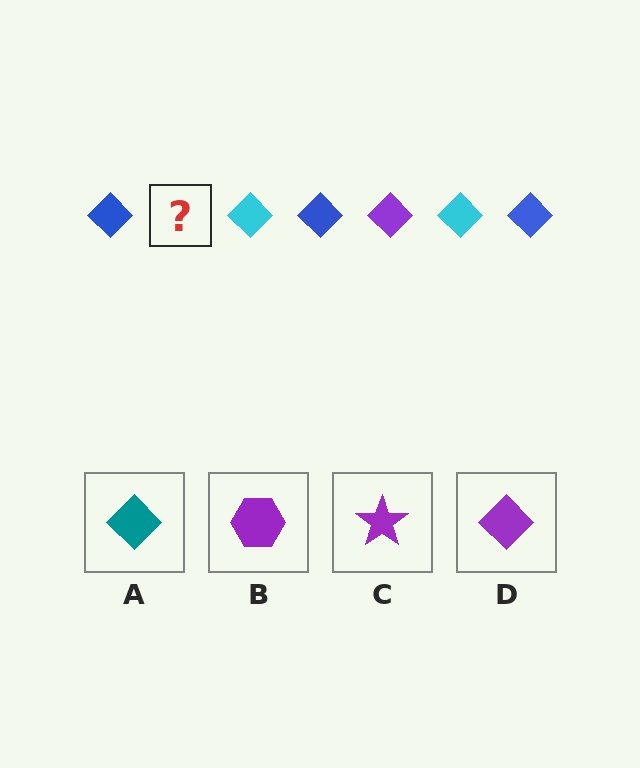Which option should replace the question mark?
Option D.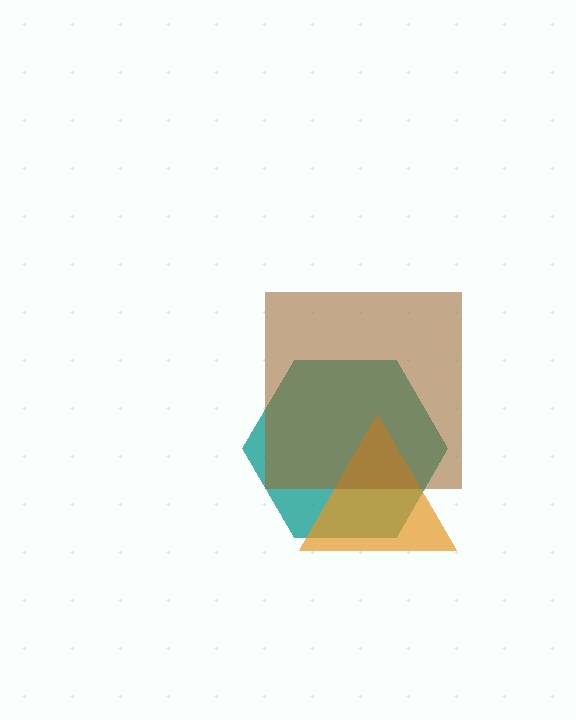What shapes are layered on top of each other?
The layered shapes are: a teal hexagon, an orange triangle, a brown square.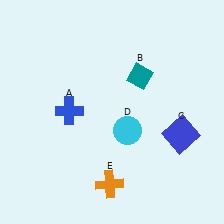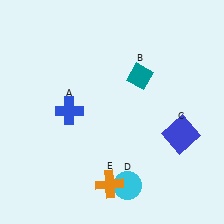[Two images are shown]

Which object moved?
The cyan circle (D) moved down.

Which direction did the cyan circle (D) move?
The cyan circle (D) moved down.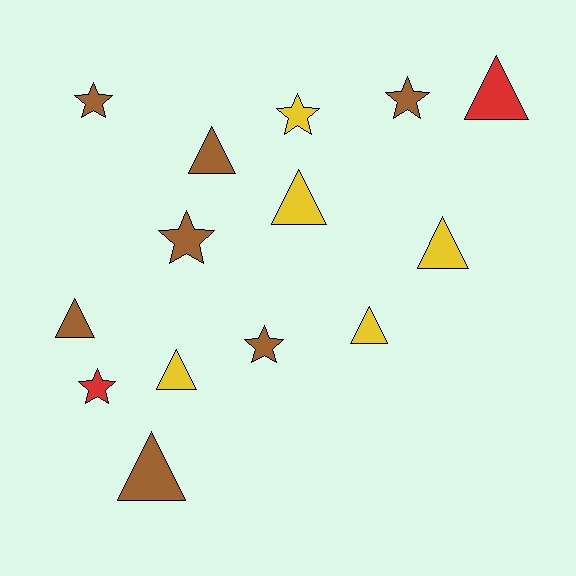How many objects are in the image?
There are 14 objects.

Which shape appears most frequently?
Triangle, with 8 objects.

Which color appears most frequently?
Brown, with 7 objects.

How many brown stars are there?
There are 4 brown stars.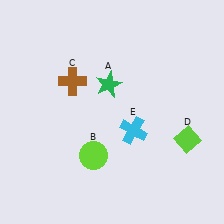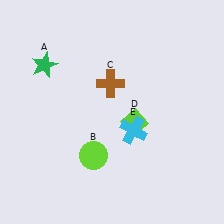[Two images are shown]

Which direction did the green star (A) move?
The green star (A) moved left.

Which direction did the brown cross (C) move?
The brown cross (C) moved right.